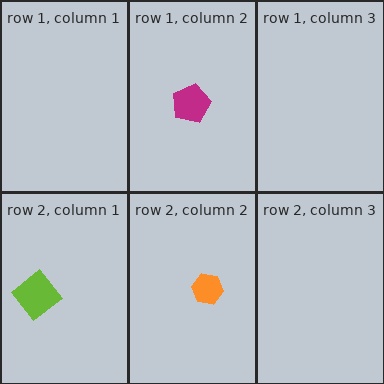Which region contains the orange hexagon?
The row 2, column 2 region.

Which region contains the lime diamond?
The row 2, column 1 region.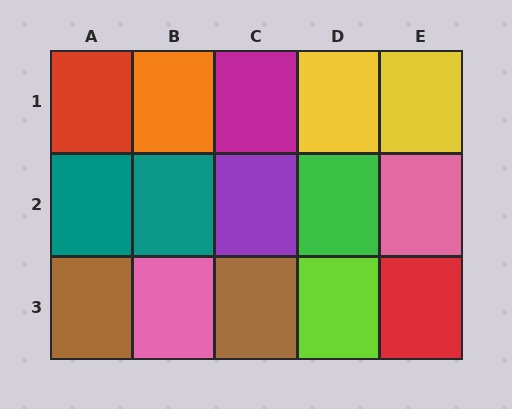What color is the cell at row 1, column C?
Magenta.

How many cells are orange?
1 cell is orange.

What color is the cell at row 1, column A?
Red.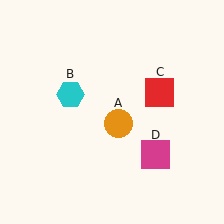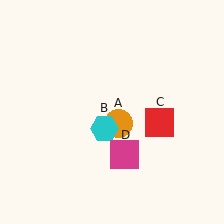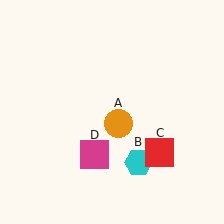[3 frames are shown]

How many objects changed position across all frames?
3 objects changed position: cyan hexagon (object B), red square (object C), magenta square (object D).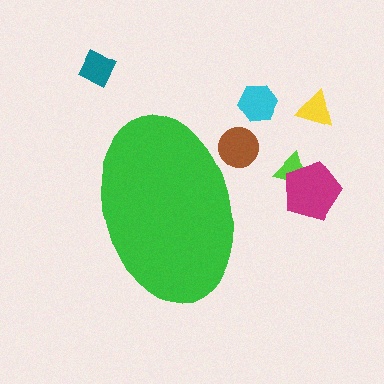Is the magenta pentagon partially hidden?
No, the magenta pentagon is fully visible.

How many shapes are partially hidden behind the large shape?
1 shape is partially hidden.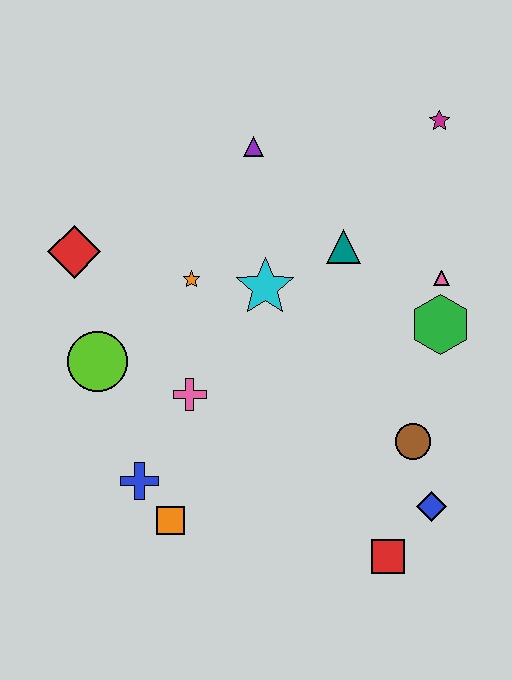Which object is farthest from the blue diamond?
The red diamond is farthest from the blue diamond.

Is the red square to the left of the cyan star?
No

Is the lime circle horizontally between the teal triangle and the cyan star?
No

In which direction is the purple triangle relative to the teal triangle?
The purple triangle is above the teal triangle.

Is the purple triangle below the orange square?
No